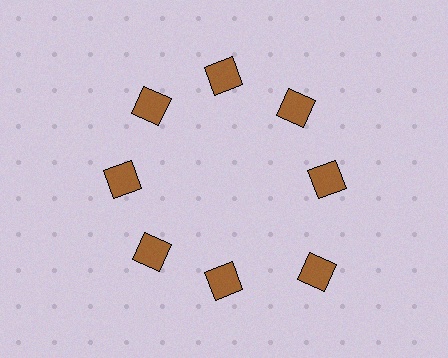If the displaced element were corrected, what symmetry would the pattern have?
It would have 8-fold rotational symmetry — the pattern would map onto itself every 45 degrees.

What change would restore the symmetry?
The symmetry would be restored by moving it inward, back onto the ring so that all 8 squares sit at equal angles and equal distance from the center.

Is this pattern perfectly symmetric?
No. The 8 brown squares are arranged in a ring, but one element near the 4 o'clock position is pushed outward from the center, breaking the 8-fold rotational symmetry.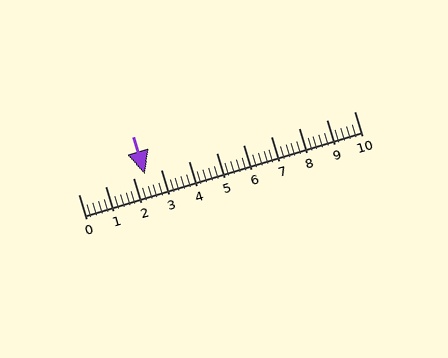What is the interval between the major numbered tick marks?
The major tick marks are spaced 1 units apart.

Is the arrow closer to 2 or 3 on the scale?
The arrow is closer to 2.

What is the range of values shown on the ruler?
The ruler shows values from 0 to 10.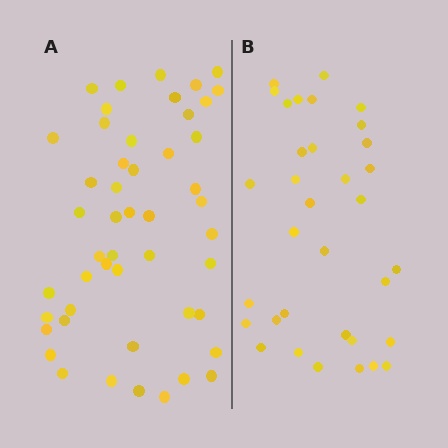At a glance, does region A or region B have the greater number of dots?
Region A (the left region) has more dots.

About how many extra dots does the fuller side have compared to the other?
Region A has approximately 15 more dots than region B.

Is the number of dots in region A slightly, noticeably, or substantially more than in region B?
Region A has noticeably more, but not dramatically so. The ratio is roughly 1.4 to 1.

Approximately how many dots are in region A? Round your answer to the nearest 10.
About 50 dots. (The exact count is 49, which rounds to 50.)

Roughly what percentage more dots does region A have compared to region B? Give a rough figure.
About 45% more.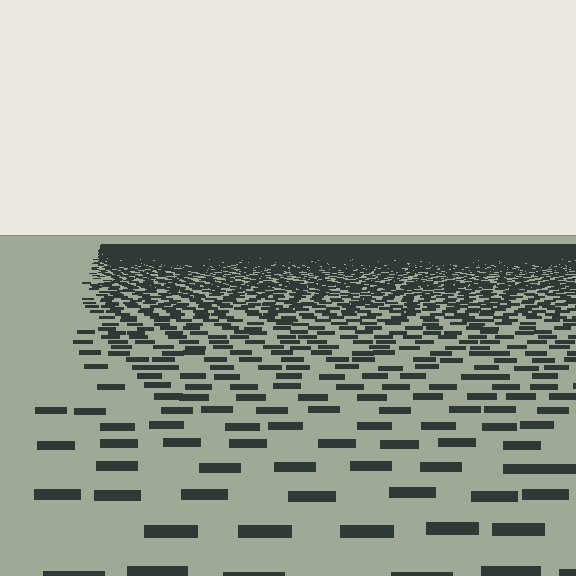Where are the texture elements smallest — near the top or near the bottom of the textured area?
Near the top.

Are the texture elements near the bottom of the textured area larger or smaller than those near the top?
Larger. Near the bottom, elements are closer to the viewer and appear at a bigger on-screen size.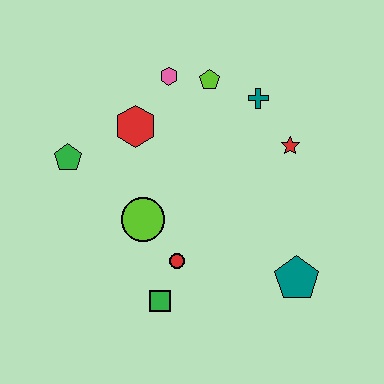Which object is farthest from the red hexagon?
The teal pentagon is farthest from the red hexagon.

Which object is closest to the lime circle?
The red circle is closest to the lime circle.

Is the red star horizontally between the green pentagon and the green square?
No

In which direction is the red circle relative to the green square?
The red circle is above the green square.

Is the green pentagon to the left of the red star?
Yes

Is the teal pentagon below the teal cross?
Yes